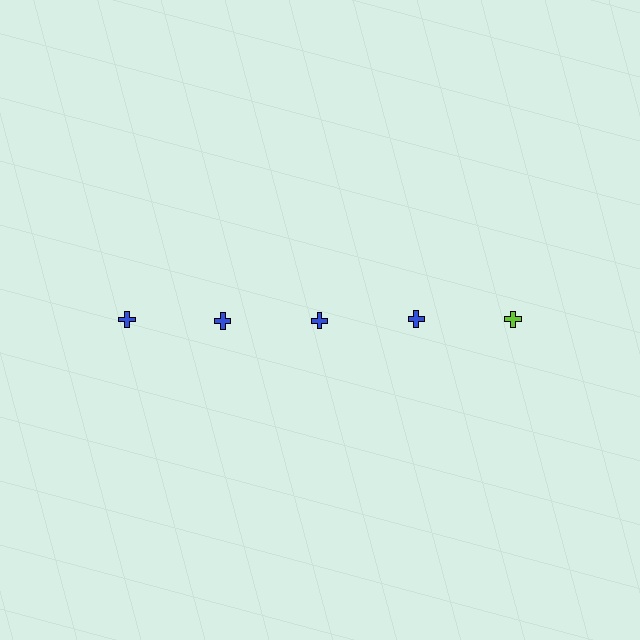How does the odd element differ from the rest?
It has a different color: lime instead of blue.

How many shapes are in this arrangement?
There are 5 shapes arranged in a grid pattern.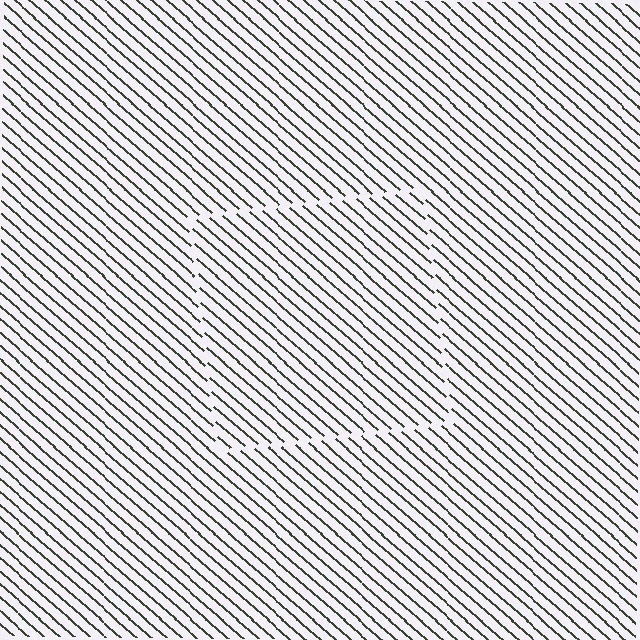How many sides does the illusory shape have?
4 sides — the line-ends trace a square.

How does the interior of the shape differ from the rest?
The interior of the shape contains the same grating, shifted by half a period — the contour is defined by the phase discontinuity where line-ends from the inner and outer gratings abut.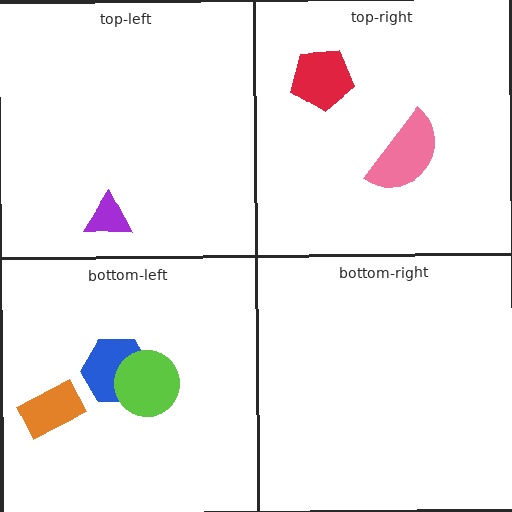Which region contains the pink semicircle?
The top-right region.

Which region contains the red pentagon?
The top-right region.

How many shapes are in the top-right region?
2.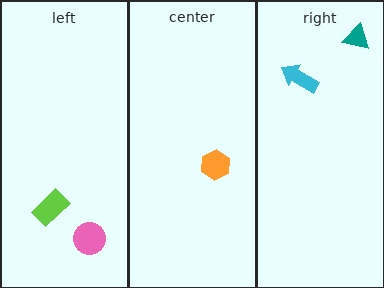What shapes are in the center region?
The orange hexagon.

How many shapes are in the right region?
2.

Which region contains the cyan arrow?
The right region.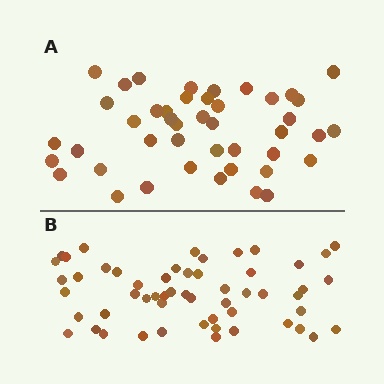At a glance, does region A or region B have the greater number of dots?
Region B (the bottom region) has more dots.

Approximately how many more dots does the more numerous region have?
Region B has roughly 12 or so more dots than region A.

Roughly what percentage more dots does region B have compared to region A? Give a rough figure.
About 25% more.